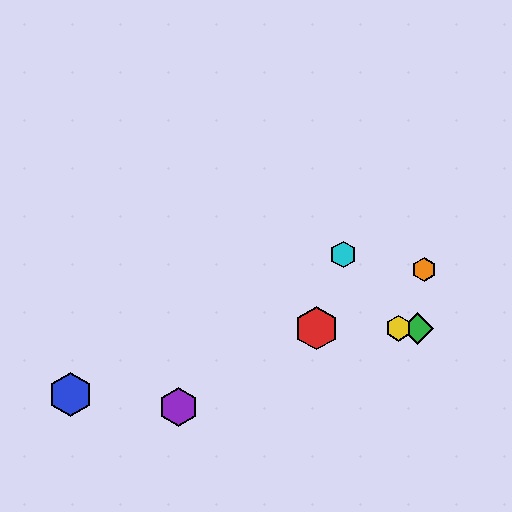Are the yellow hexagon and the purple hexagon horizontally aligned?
No, the yellow hexagon is at y≈328 and the purple hexagon is at y≈407.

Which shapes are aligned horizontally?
The red hexagon, the green diamond, the yellow hexagon are aligned horizontally.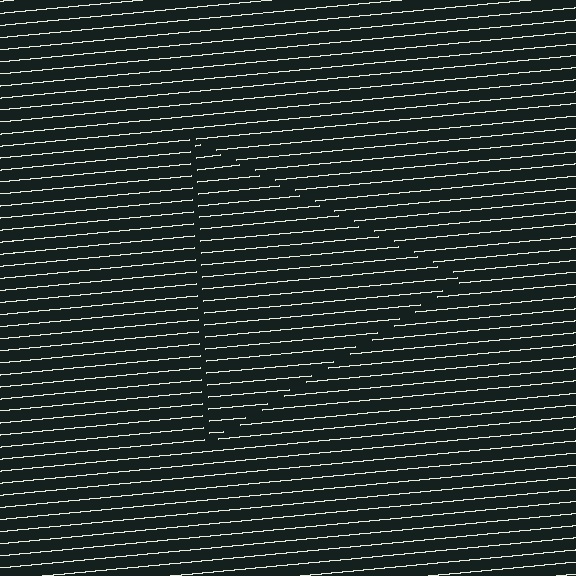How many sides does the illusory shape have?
3 sides — the line-ends trace a triangle.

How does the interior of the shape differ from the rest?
The interior of the shape contains the same grating, shifted by half a period — the contour is defined by the phase discontinuity where line-ends from the inner and outer gratings abut.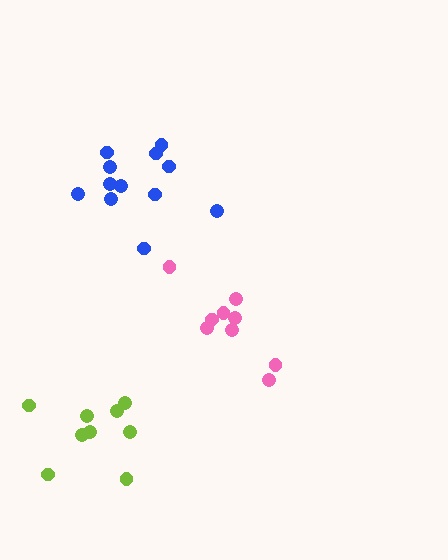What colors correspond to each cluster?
The clusters are colored: blue, lime, pink.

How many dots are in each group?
Group 1: 12 dots, Group 2: 9 dots, Group 3: 9 dots (30 total).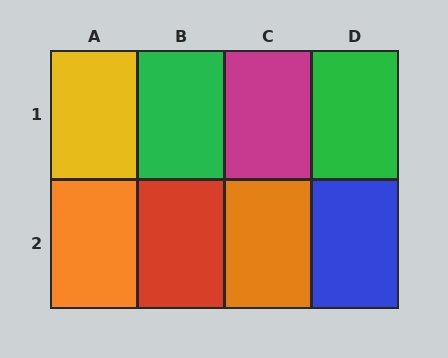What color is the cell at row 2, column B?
Red.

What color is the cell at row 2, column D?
Blue.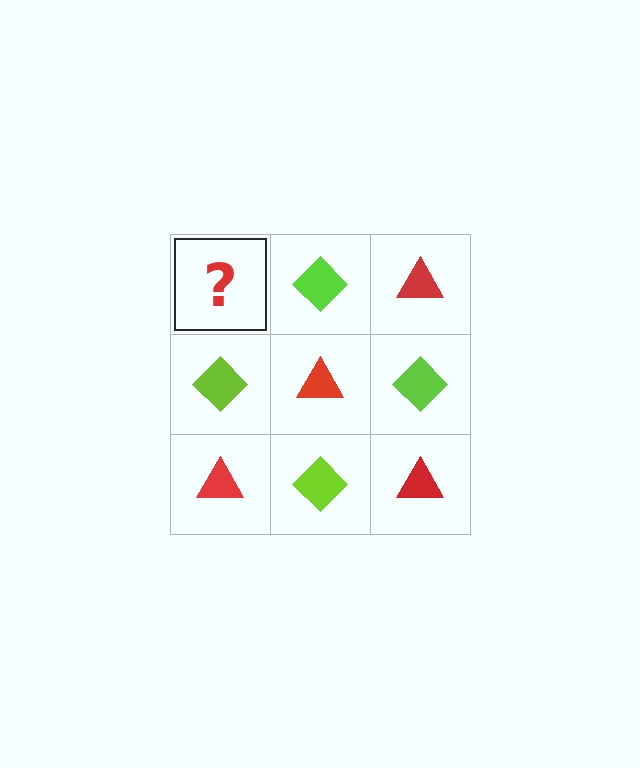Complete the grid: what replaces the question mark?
The question mark should be replaced with a red triangle.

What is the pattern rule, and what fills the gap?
The rule is that it alternates red triangle and lime diamond in a checkerboard pattern. The gap should be filled with a red triangle.